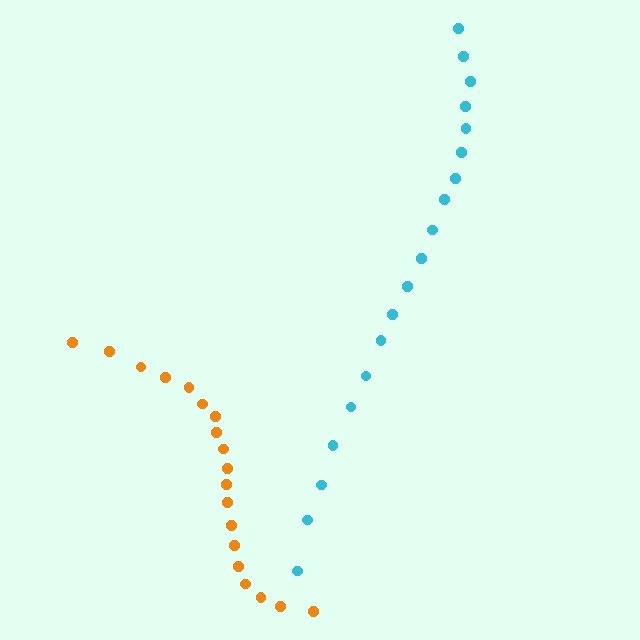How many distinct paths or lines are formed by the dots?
There are 2 distinct paths.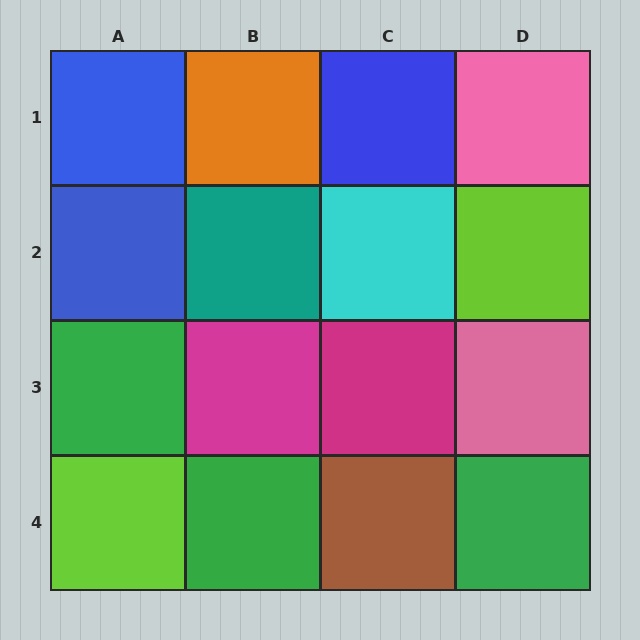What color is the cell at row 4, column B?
Green.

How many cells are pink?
2 cells are pink.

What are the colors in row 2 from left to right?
Blue, teal, cyan, lime.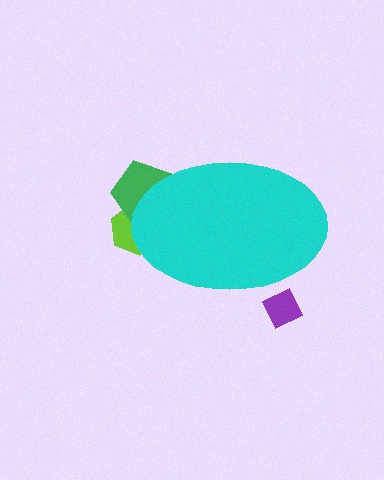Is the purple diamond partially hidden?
Yes, the purple diamond is partially hidden behind the cyan ellipse.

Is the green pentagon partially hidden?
Yes, the green pentagon is partially hidden behind the cyan ellipse.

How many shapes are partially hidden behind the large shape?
3 shapes are partially hidden.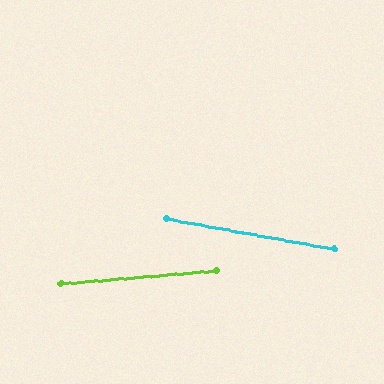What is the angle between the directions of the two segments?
Approximately 15 degrees.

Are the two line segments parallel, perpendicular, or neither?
Neither parallel nor perpendicular — they differ by about 15°.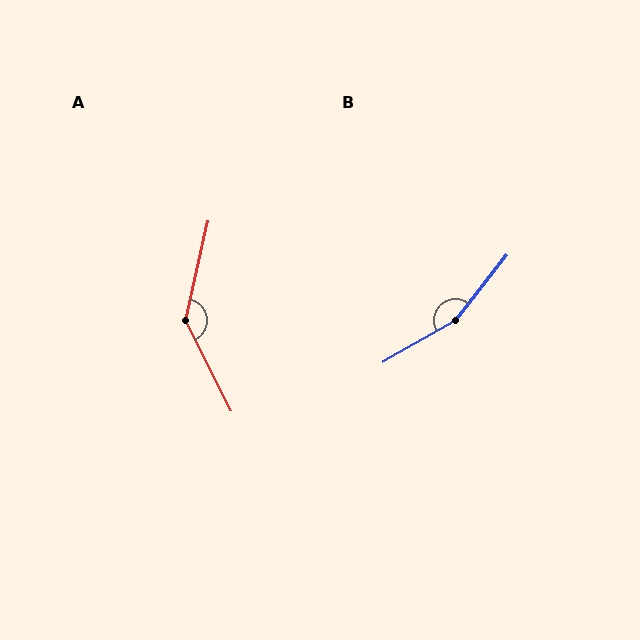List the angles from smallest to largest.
A (141°), B (158°).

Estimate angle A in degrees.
Approximately 141 degrees.